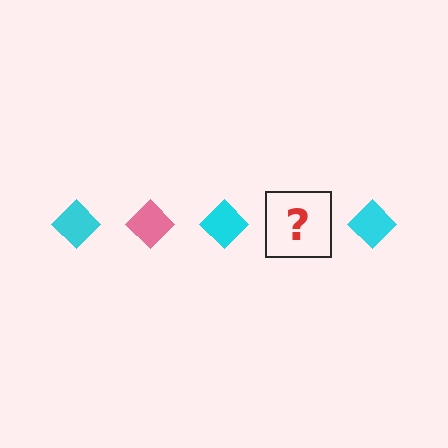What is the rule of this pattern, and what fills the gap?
The rule is that the pattern cycles through cyan, pink diamonds. The gap should be filled with a pink diamond.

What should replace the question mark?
The question mark should be replaced with a pink diamond.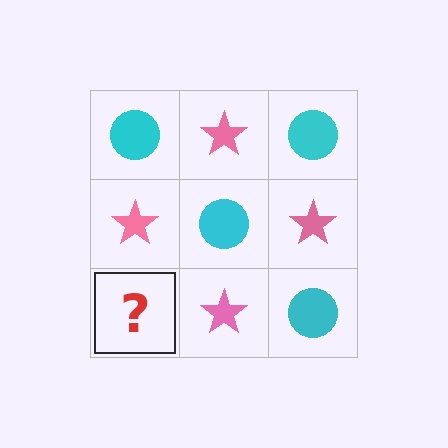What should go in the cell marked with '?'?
The missing cell should contain a cyan circle.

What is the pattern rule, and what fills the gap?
The rule is that it alternates cyan circle and pink star in a checkerboard pattern. The gap should be filled with a cyan circle.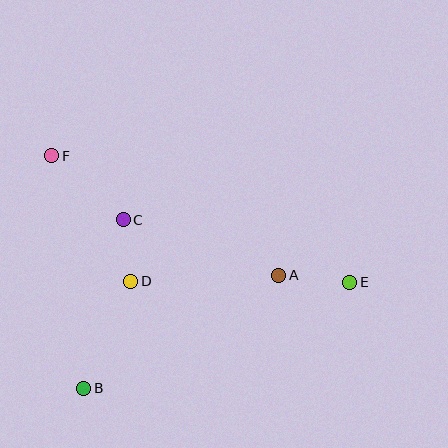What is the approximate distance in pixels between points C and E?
The distance between C and E is approximately 235 pixels.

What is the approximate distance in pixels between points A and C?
The distance between A and C is approximately 165 pixels.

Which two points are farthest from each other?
Points E and F are farthest from each other.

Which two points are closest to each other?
Points C and D are closest to each other.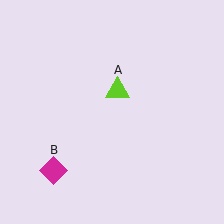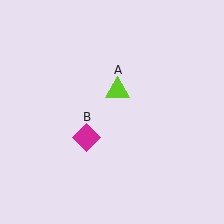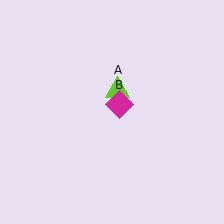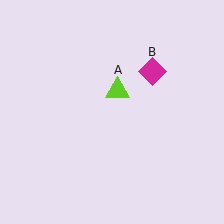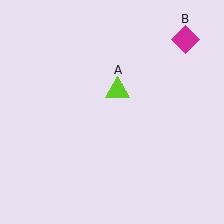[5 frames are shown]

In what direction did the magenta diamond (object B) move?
The magenta diamond (object B) moved up and to the right.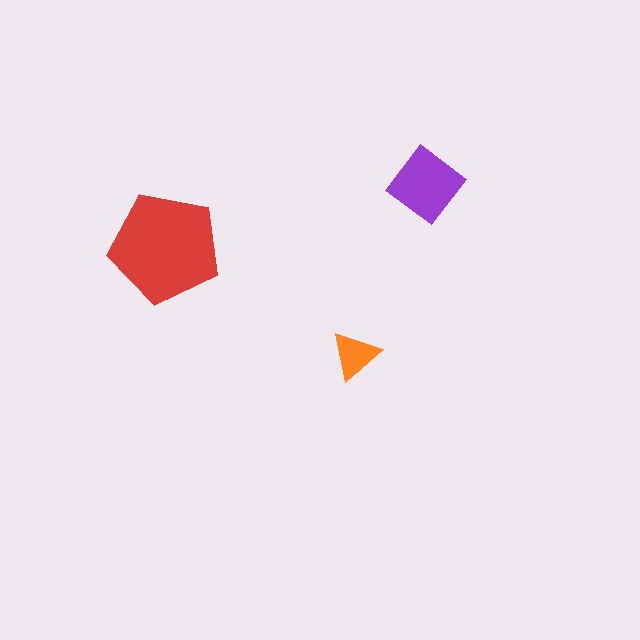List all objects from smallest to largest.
The orange triangle, the purple diamond, the red pentagon.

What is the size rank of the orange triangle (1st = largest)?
3rd.